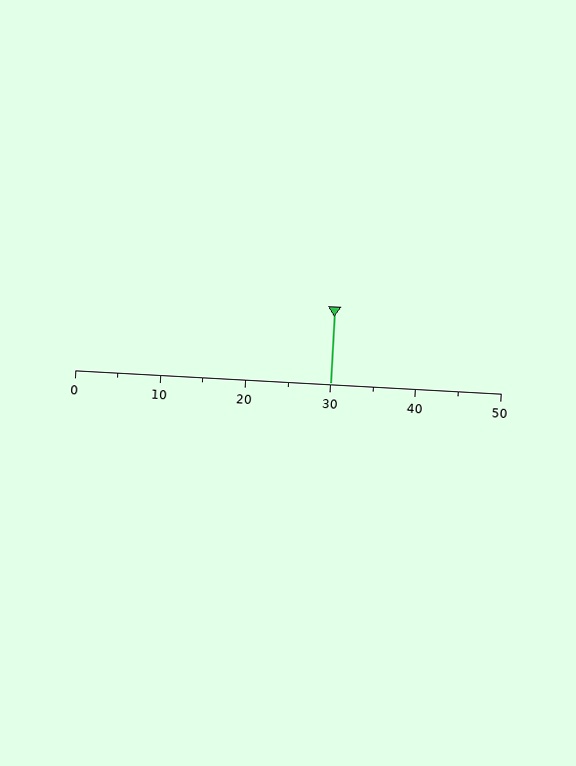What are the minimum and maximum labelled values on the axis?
The axis runs from 0 to 50.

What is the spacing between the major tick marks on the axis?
The major ticks are spaced 10 apart.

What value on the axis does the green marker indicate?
The marker indicates approximately 30.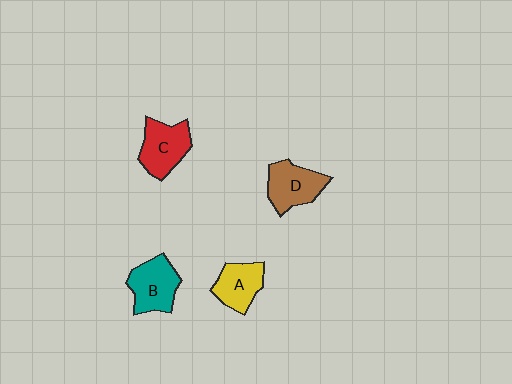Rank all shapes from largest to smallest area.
From largest to smallest: D (brown), B (teal), C (red), A (yellow).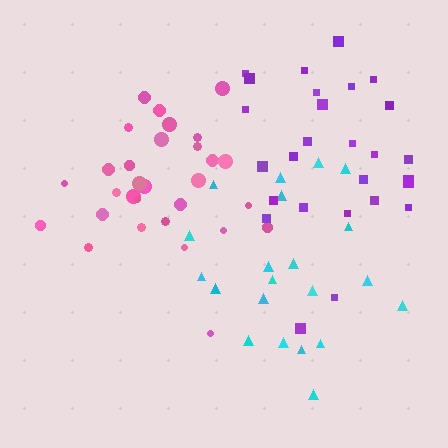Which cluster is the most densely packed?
Pink.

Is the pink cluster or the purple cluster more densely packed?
Pink.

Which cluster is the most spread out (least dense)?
Purple.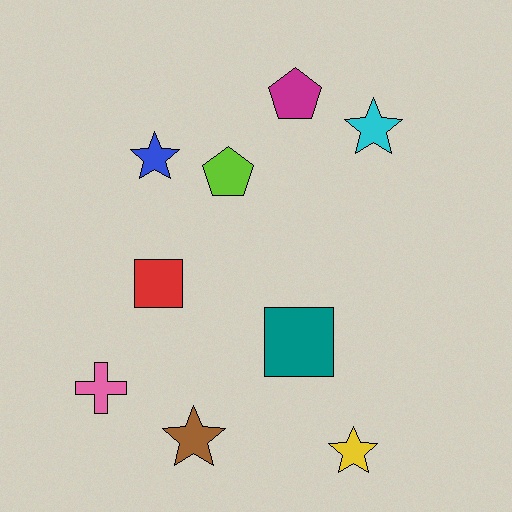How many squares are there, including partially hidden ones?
There are 2 squares.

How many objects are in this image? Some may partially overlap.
There are 9 objects.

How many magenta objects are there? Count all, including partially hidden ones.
There is 1 magenta object.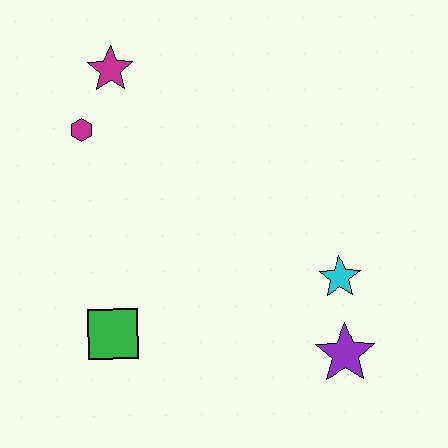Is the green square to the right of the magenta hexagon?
Yes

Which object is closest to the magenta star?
The magenta hexagon is closest to the magenta star.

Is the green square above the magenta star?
No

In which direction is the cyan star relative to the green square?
The cyan star is to the right of the green square.